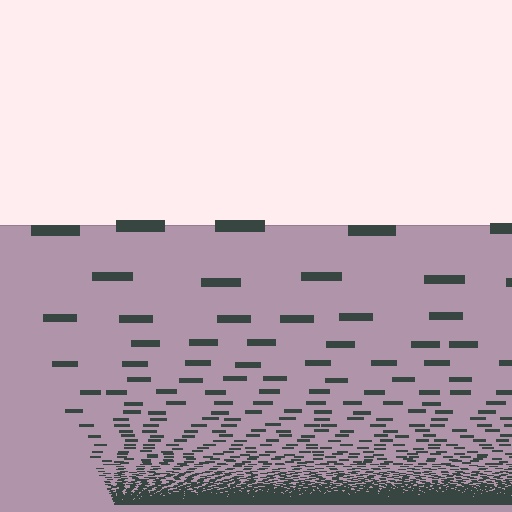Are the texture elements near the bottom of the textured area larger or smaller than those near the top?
Smaller. The gradient is inverted — elements near the bottom are smaller and denser.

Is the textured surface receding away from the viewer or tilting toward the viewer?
The surface appears to tilt toward the viewer. Texture elements get larger and sparser toward the top.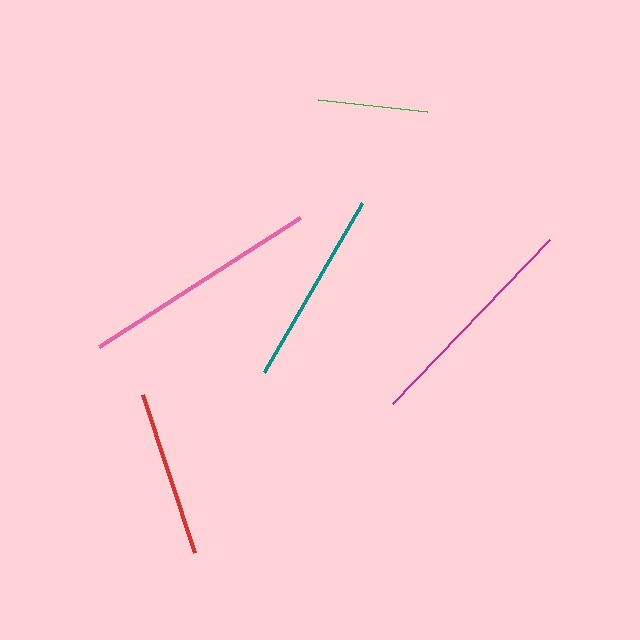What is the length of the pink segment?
The pink segment is approximately 239 pixels long.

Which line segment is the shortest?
The green line is the shortest at approximately 109 pixels.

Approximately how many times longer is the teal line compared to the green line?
The teal line is approximately 1.8 times the length of the green line.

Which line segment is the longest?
The pink line is the longest at approximately 239 pixels.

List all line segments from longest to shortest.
From longest to shortest: pink, magenta, teal, red, green.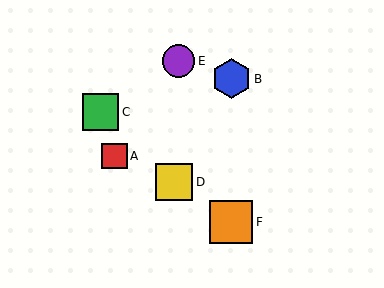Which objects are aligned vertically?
Objects B, F are aligned vertically.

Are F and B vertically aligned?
Yes, both are at x≈231.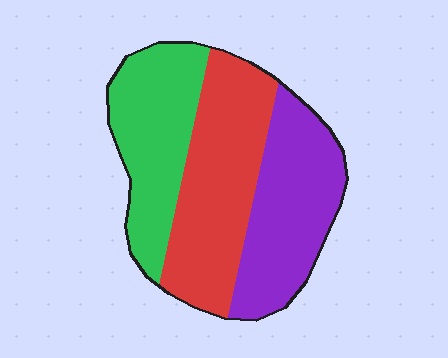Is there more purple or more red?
Red.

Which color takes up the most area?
Red, at roughly 35%.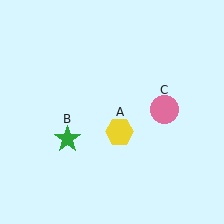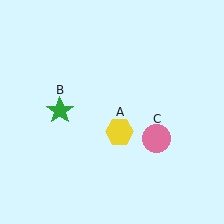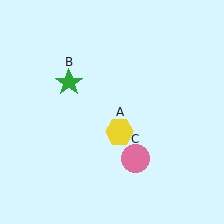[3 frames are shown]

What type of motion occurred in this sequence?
The green star (object B), pink circle (object C) rotated clockwise around the center of the scene.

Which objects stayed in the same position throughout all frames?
Yellow hexagon (object A) remained stationary.